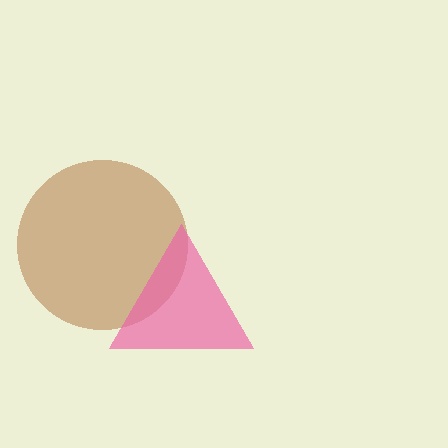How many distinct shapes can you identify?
There are 2 distinct shapes: a brown circle, a pink triangle.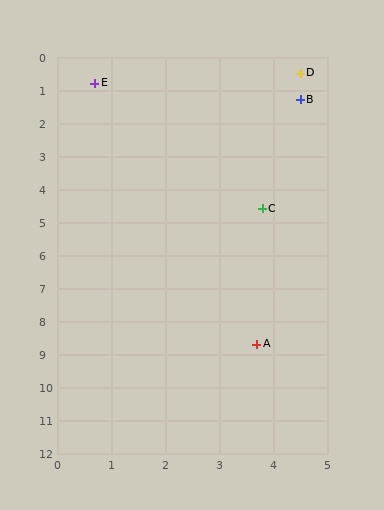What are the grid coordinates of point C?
Point C is at approximately (3.8, 4.6).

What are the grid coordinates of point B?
Point B is at approximately (4.5, 1.3).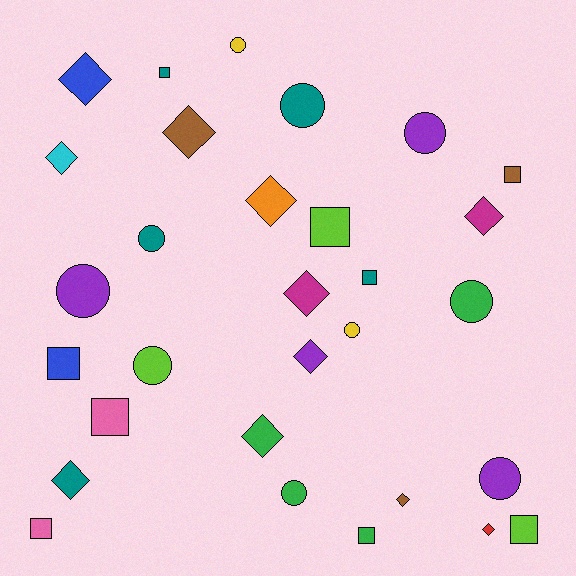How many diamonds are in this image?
There are 11 diamonds.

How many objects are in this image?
There are 30 objects.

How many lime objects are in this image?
There are 3 lime objects.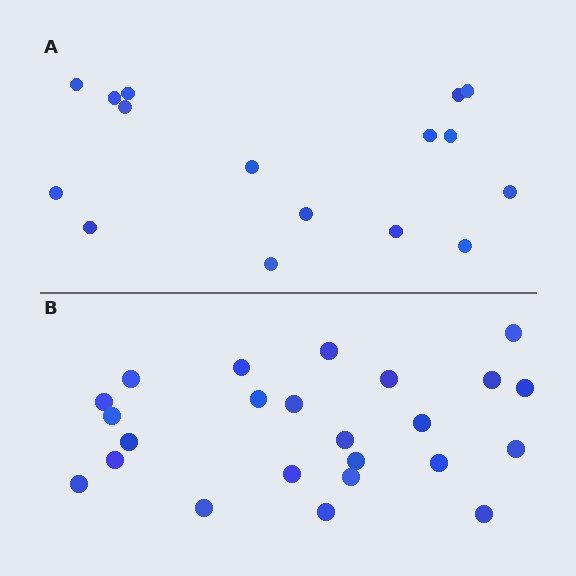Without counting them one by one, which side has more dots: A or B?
Region B (the bottom region) has more dots.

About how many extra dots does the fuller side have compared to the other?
Region B has roughly 8 or so more dots than region A.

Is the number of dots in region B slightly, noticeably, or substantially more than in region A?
Region B has substantially more. The ratio is roughly 1.5 to 1.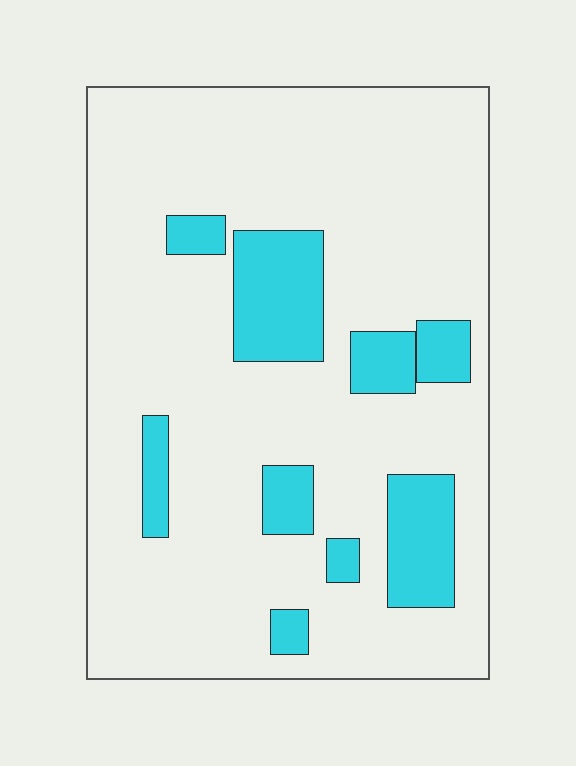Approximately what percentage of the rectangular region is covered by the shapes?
Approximately 15%.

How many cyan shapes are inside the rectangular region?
9.